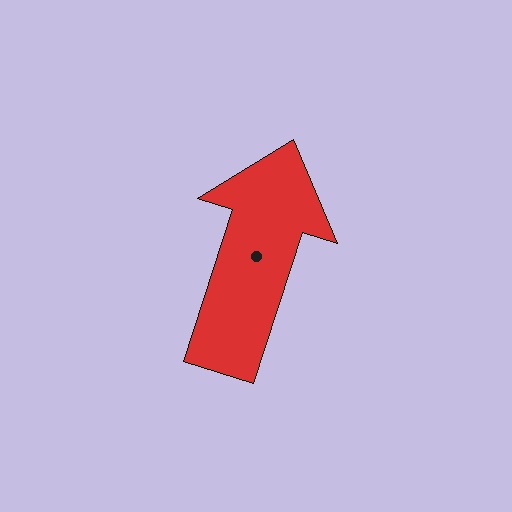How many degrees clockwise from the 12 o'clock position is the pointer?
Approximately 18 degrees.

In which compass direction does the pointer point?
North.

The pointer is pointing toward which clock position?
Roughly 1 o'clock.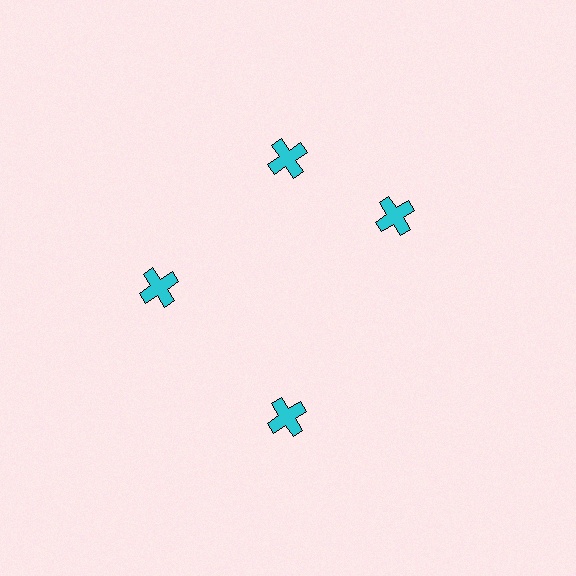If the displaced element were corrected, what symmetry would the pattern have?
It would have 4-fold rotational symmetry — the pattern would map onto itself every 90 degrees.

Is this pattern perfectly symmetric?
No. The 4 cyan crosses are arranged in a ring, but one element near the 3 o'clock position is rotated out of alignment along the ring, breaking the 4-fold rotational symmetry.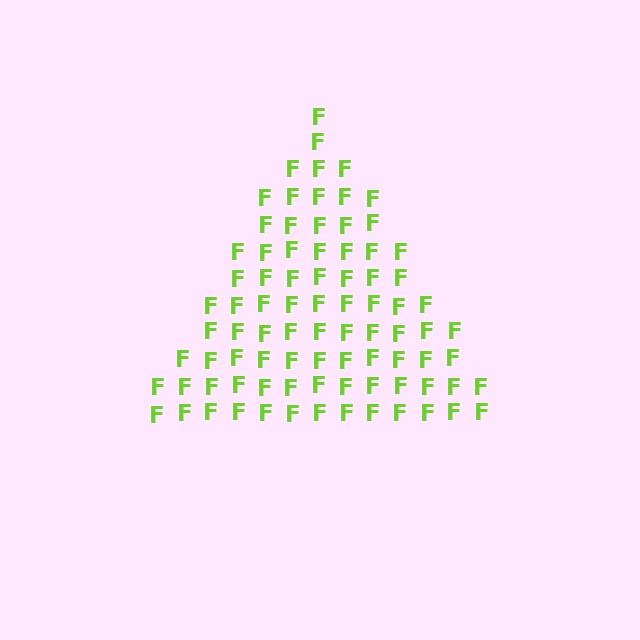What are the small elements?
The small elements are letter F's.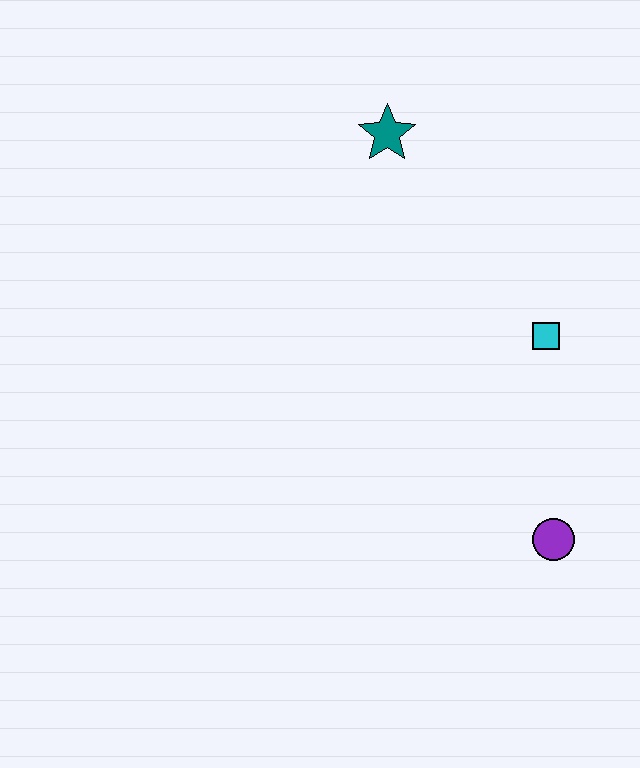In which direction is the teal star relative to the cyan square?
The teal star is above the cyan square.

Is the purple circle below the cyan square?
Yes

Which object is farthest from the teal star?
The purple circle is farthest from the teal star.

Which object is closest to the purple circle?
The cyan square is closest to the purple circle.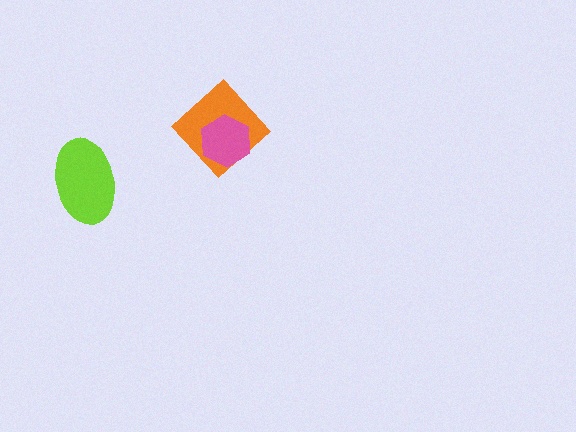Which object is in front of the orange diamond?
The pink hexagon is in front of the orange diamond.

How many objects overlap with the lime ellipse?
0 objects overlap with the lime ellipse.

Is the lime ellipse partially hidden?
No, no other shape covers it.